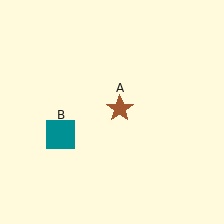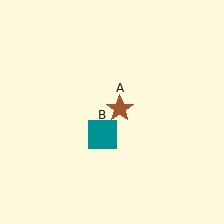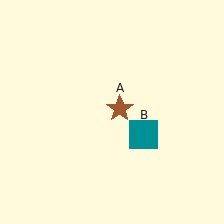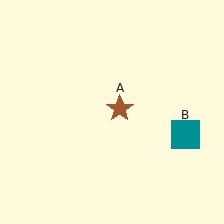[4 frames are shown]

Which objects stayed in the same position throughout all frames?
Brown star (object A) remained stationary.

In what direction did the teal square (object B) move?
The teal square (object B) moved right.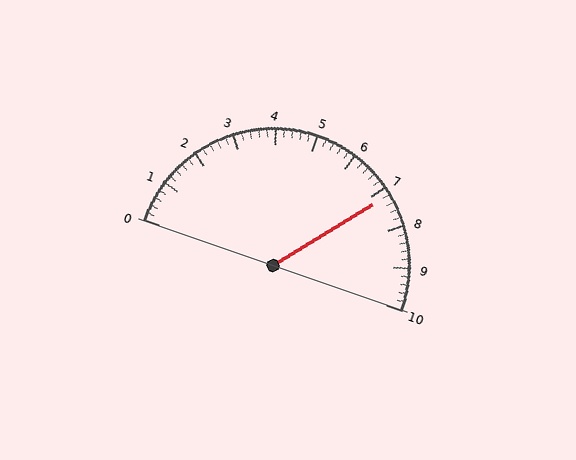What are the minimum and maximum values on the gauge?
The gauge ranges from 0 to 10.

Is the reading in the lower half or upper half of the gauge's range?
The reading is in the upper half of the range (0 to 10).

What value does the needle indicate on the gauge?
The needle indicates approximately 7.2.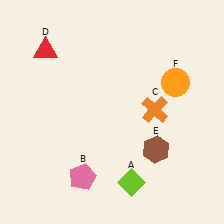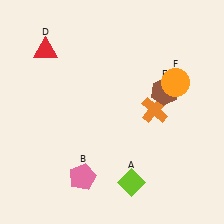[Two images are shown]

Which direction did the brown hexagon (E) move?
The brown hexagon (E) moved up.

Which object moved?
The brown hexagon (E) moved up.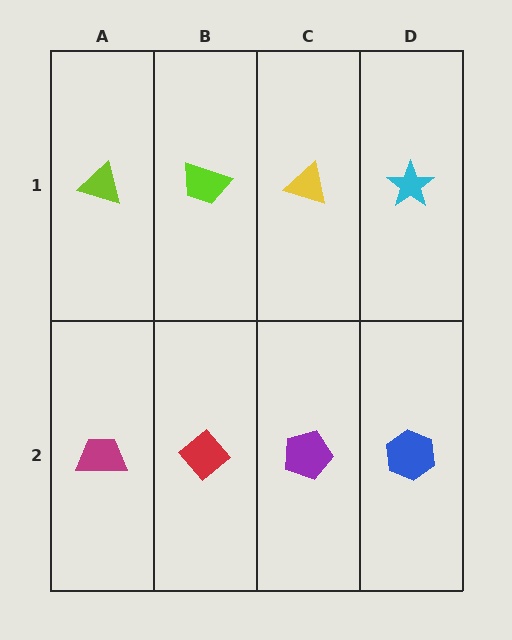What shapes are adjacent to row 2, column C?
A yellow triangle (row 1, column C), a red diamond (row 2, column B), a blue hexagon (row 2, column D).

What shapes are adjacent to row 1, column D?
A blue hexagon (row 2, column D), a yellow triangle (row 1, column C).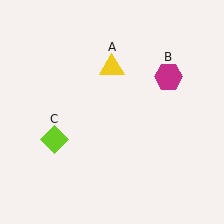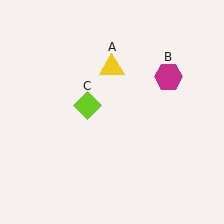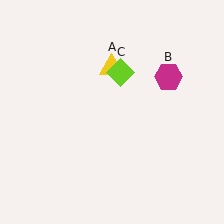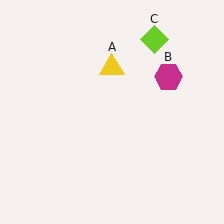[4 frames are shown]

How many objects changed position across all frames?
1 object changed position: lime diamond (object C).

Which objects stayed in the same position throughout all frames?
Yellow triangle (object A) and magenta hexagon (object B) remained stationary.